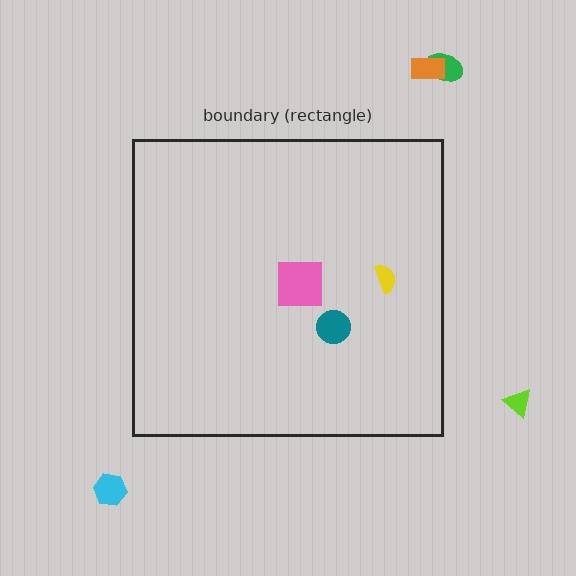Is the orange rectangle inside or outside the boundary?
Outside.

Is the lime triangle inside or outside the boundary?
Outside.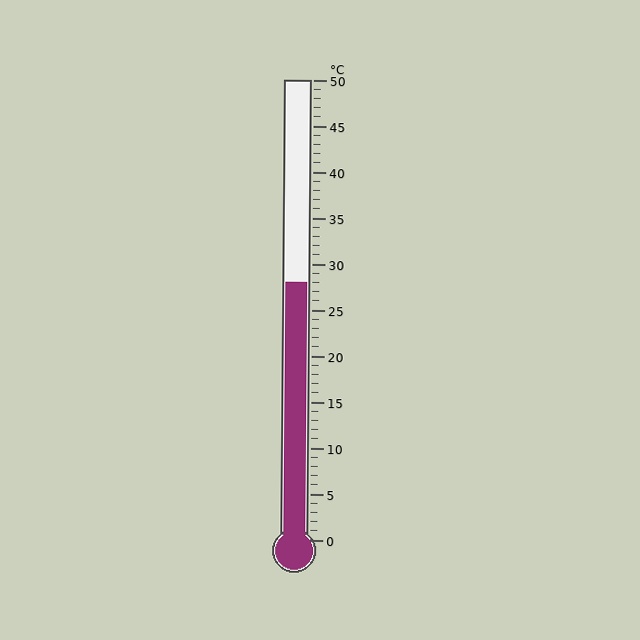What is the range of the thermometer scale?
The thermometer scale ranges from 0°C to 50°C.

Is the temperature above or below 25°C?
The temperature is above 25°C.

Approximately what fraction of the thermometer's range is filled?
The thermometer is filled to approximately 55% of its range.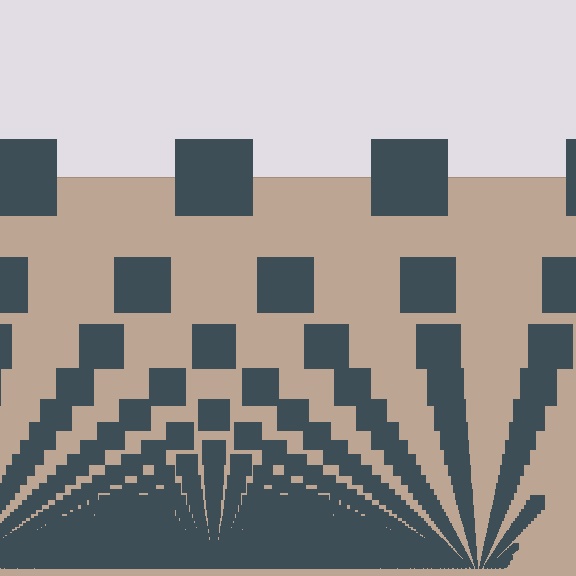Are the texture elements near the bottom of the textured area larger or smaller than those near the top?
Smaller. The gradient is inverted — elements near the bottom are smaller and denser.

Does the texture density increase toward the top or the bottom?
Density increases toward the bottom.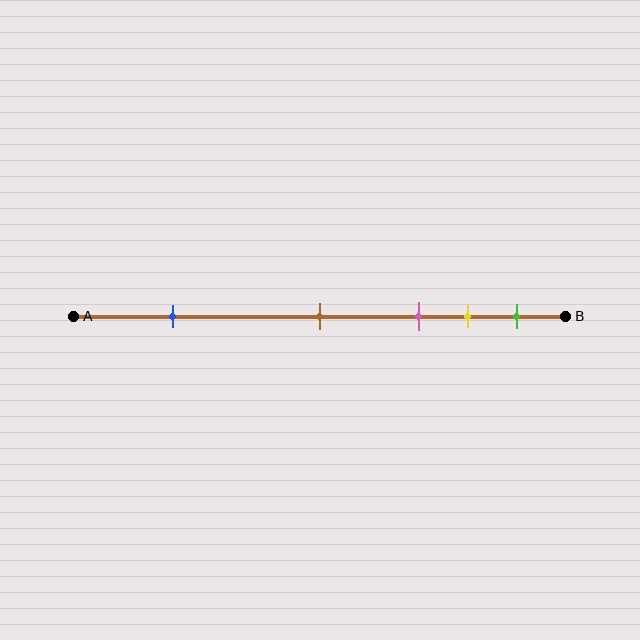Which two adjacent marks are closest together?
The yellow and green marks are the closest adjacent pair.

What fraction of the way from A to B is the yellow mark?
The yellow mark is approximately 80% (0.8) of the way from A to B.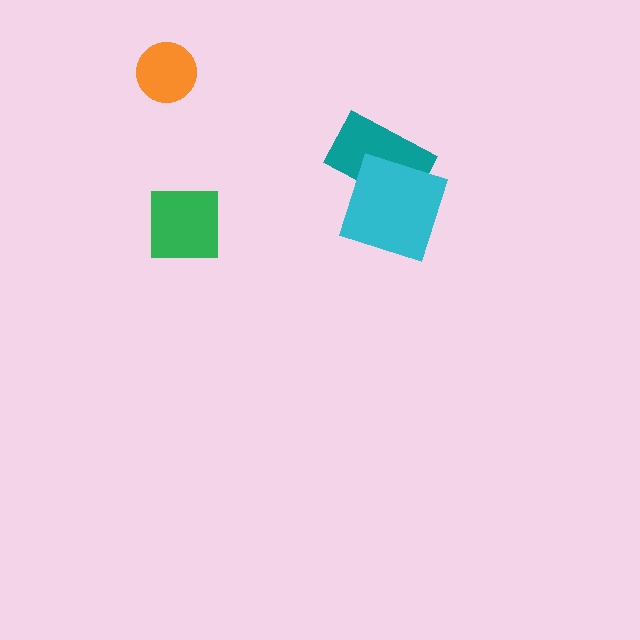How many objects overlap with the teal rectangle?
1 object overlaps with the teal rectangle.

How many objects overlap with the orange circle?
0 objects overlap with the orange circle.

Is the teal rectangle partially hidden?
Yes, it is partially covered by another shape.